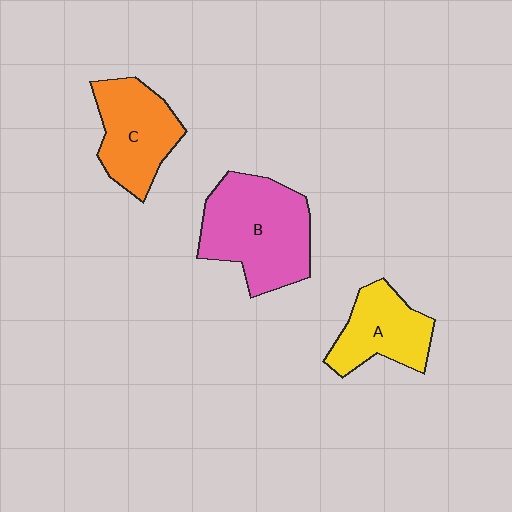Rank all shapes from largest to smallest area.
From largest to smallest: B (pink), C (orange), A (yellow).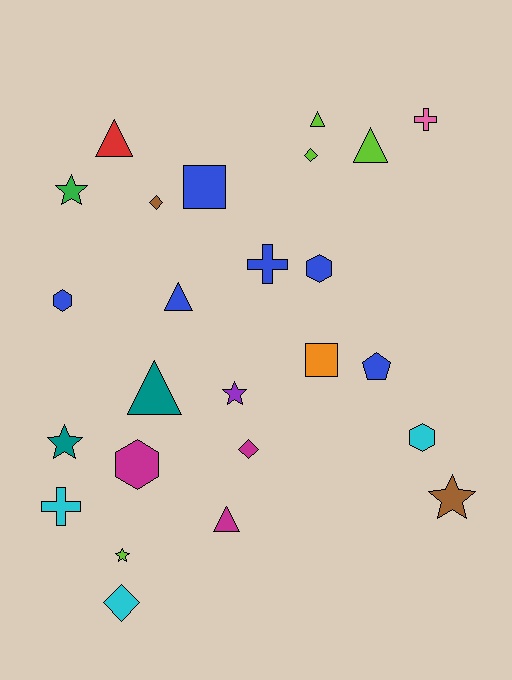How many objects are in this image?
There are 25 objects.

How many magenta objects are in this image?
There are 3 magenta objects.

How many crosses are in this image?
There are 3 crosses.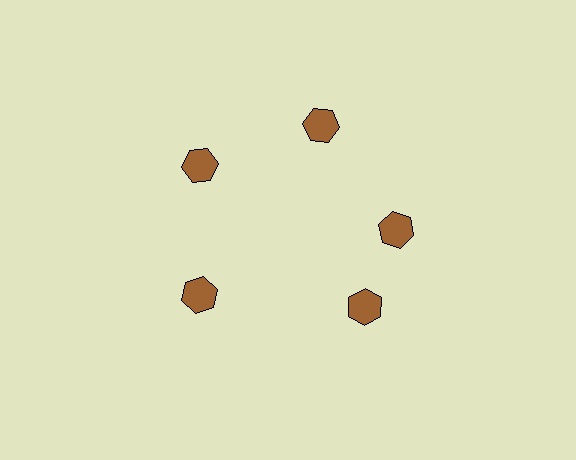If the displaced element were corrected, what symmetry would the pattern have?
It would have 5-fold rotational symmetry — the pattern would map onto itself every 72 degrees.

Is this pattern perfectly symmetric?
No. The 5 brown hexagons are arranged in a ring, but one element near the 5 o'clock position is rotated out of alignment along the ring, breaking the 5-fold rotational symmetry.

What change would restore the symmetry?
The symmetry would be restored by rotating it back into even spacing with its neighbors so that all 5 hexagons sit at equal angles and equal distance from the center.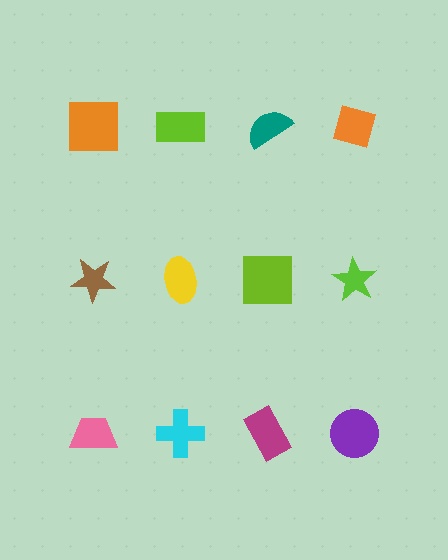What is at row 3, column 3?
A magenta rectangle.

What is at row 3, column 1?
A pink trapezoid.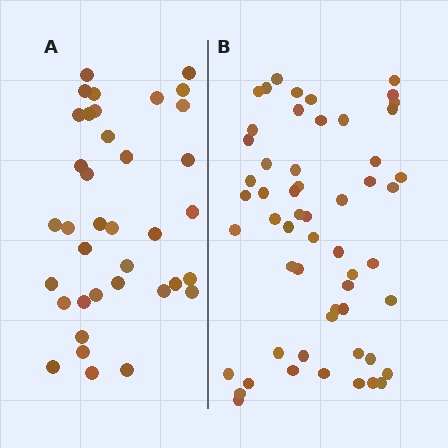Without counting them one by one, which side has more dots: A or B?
Region B (the right region) has more dots.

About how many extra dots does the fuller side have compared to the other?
Region B has approximately 20 more dots than region A.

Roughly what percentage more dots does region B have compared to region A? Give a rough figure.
About 50% more.